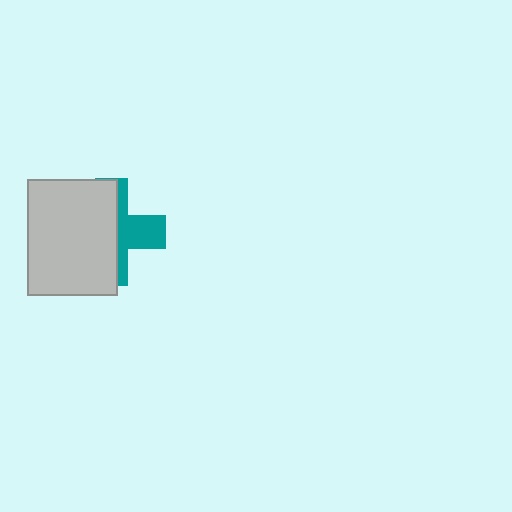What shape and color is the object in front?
The object in front is a light gray rectangle.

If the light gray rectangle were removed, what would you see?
You would see the complete teal cross.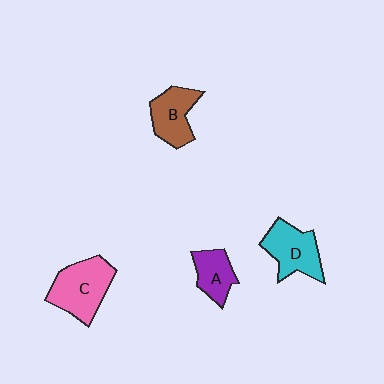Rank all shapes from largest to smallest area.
From largest to smallest: C (pink), D (cyan), B (brown), A (purple).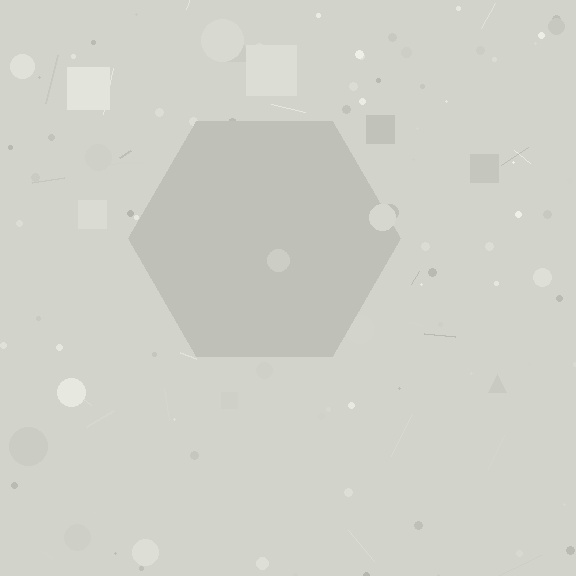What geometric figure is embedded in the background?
A hexagon is embedded in the background.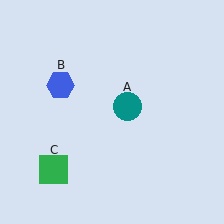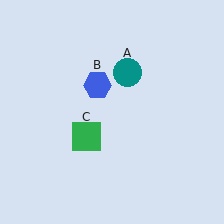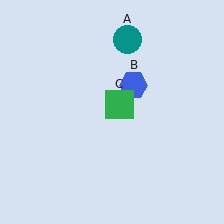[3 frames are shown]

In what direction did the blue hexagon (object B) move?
The blue hexagon (object B) moved right.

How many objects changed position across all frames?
3 objects changed position: teal circle (object A), blue hexagon (object B), green square (object C).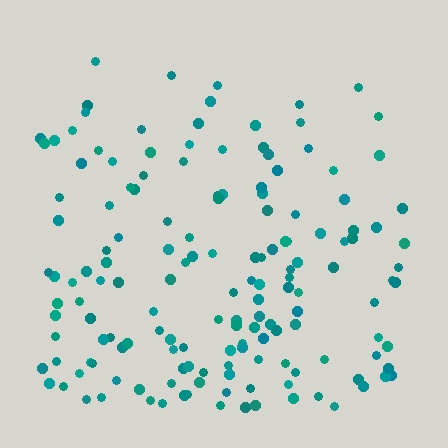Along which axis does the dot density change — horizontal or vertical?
Vertical.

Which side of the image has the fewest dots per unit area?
The top.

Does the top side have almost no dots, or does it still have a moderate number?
Still a moderate number, just noticeably fewer than the bottom.